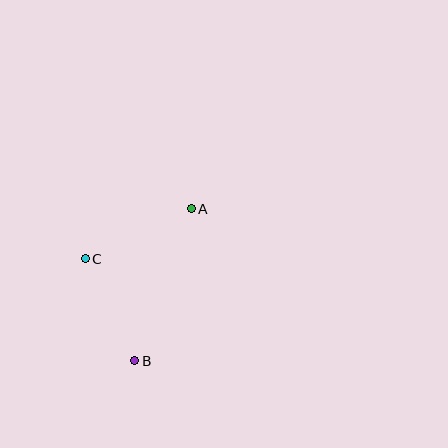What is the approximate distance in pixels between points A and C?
The distance between A and C is approximately 117 pixels.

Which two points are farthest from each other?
Points A and B are farthest from each other.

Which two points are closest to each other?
Points B and C are closest to each other.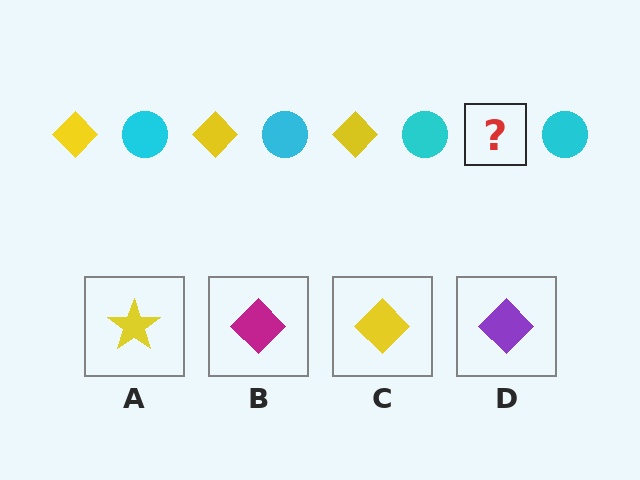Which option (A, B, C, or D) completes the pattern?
C.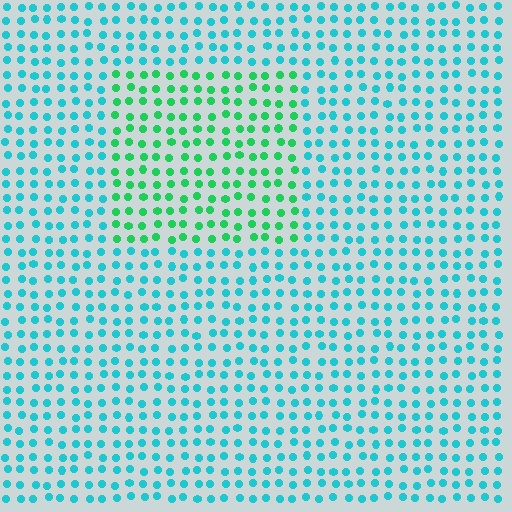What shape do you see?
I see a rectangle.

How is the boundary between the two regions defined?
The boundary is defined purely by a slight shift in hue (about 43 degrees). Spacing, size, and orientation are identical on both sides.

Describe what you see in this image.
The image is filled with small cyan elements in a uniform arrangement. A rectangle-shaped region is visible where the elements are tinted to a slightly different hue, forming a subtle color boundary.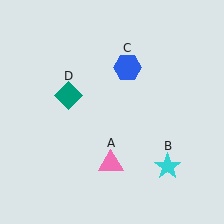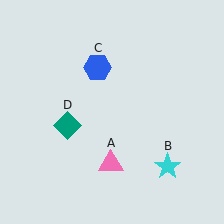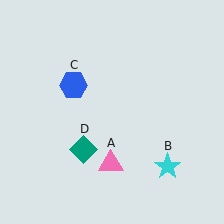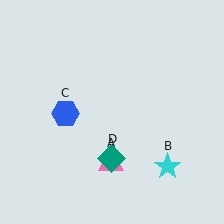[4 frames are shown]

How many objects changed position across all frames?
2 objects changed position: blue hexagon (object C), teal diamond (object D).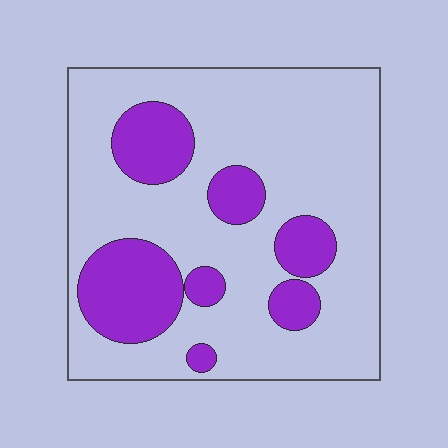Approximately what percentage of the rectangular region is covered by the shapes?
Approximately 25%.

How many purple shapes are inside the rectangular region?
7.